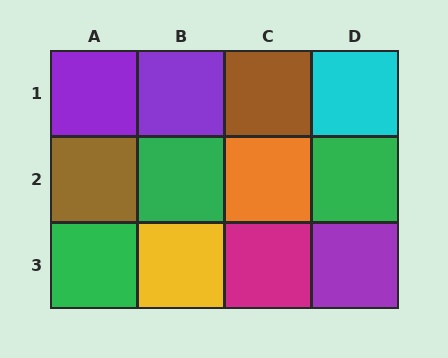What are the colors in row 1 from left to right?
Purple, purple, brown, cyan.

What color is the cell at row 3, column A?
Green.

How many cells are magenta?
1 cell is magenta.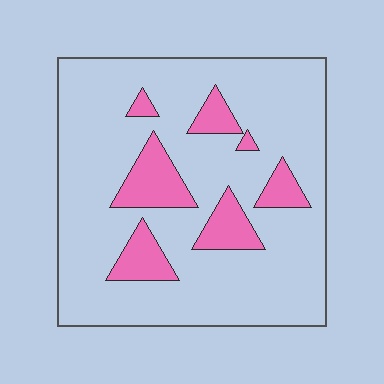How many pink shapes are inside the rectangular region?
7.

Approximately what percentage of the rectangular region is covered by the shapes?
Approximately 15%.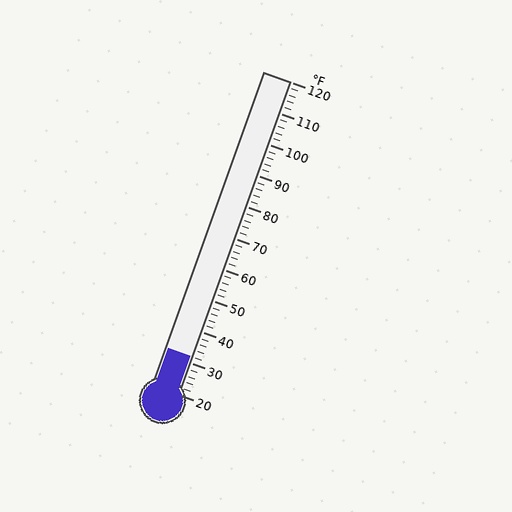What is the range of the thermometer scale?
The thermometer scale ranges from 20°F to 120°F.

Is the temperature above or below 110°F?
The temperature is below 110°F.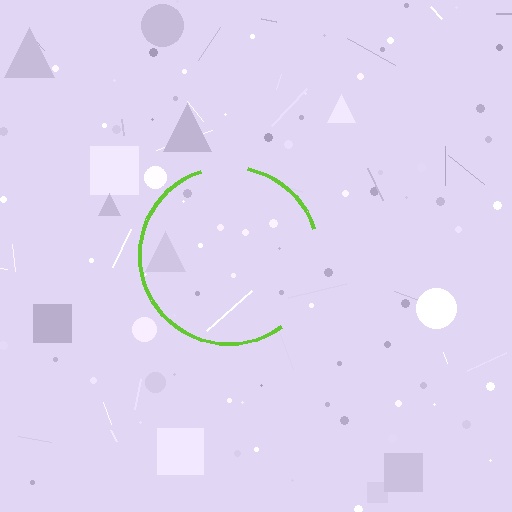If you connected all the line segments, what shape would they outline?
They would outline a circle.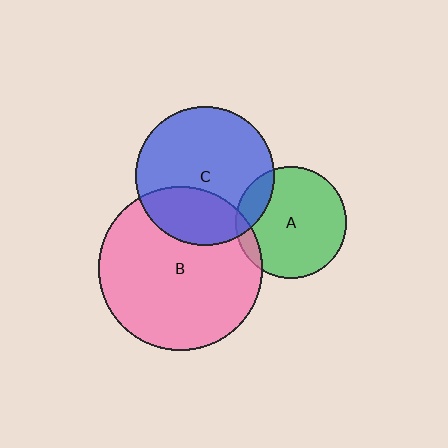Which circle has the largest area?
Circle B (pink).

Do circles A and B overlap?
Yes.